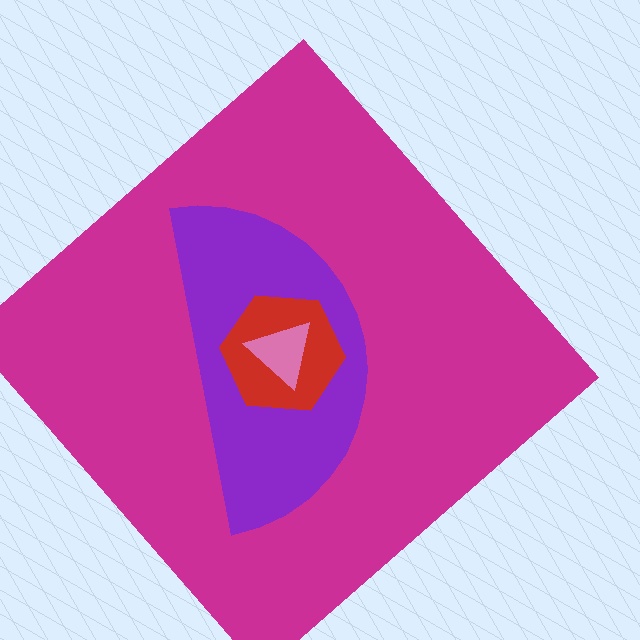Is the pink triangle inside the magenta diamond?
Yes.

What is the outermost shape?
The magenta diamond.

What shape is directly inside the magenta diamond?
The purple semicircle.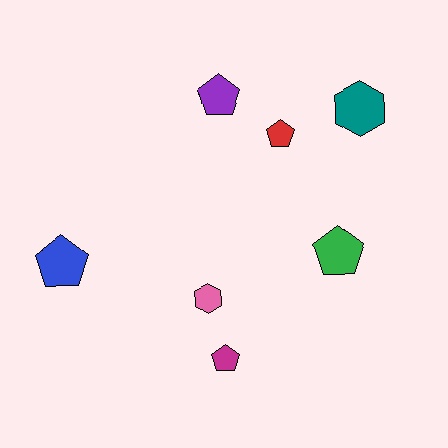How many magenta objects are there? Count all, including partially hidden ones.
There is 1 magenta object.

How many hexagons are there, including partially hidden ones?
There are 2 hexagons.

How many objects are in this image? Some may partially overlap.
There are 7 objects.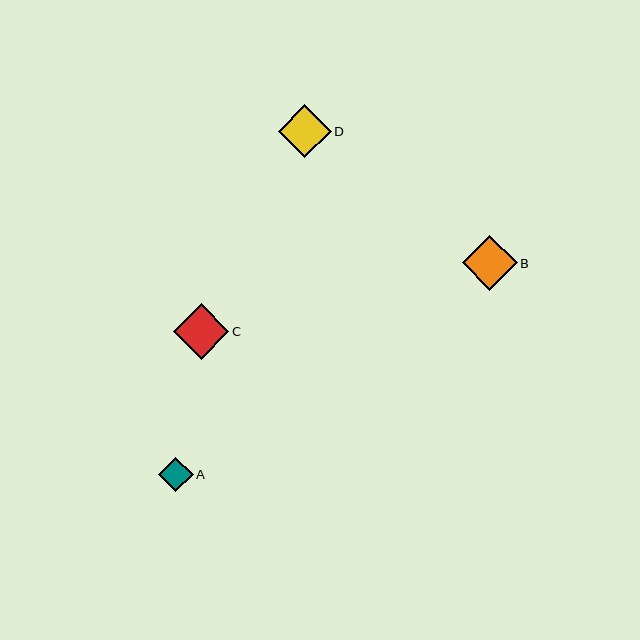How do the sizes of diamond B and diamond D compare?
Diamond B and diamond D are approximately the same size.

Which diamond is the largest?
Diamond C is the largest with a size of approximately 56 pixels.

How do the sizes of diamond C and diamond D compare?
Diamond C and diamond D are approximately the same size.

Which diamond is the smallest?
Diamond A is the smallest with a size of approximately 34 pixels.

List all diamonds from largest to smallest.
From largest to smallest: C, B, D, A.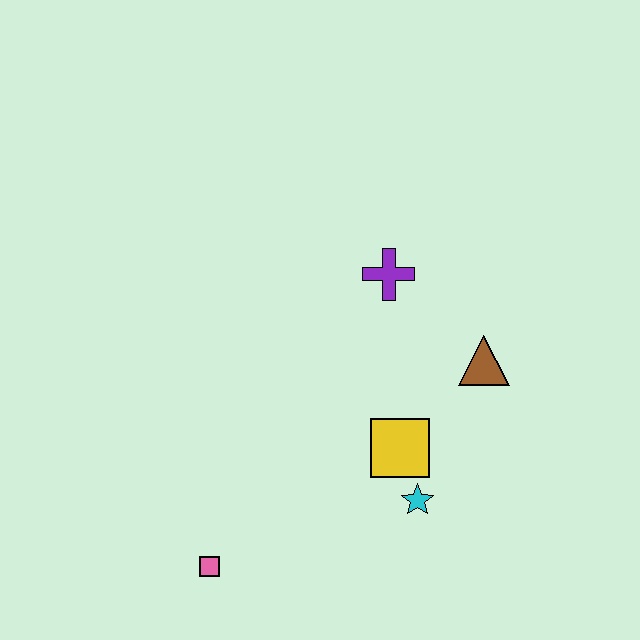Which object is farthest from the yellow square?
The pink square is farthest from the yellow square.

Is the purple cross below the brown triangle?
No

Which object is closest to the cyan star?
The yellow square is closest to the cyan star.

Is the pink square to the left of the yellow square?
Yes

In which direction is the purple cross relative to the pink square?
The purple cross is above the pink square.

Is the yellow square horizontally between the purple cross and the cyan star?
Yes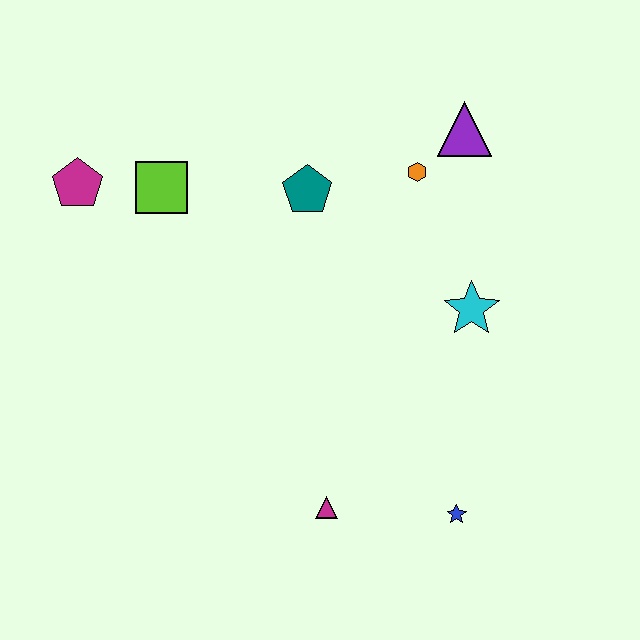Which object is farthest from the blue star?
The magenta pentagon is farthest from the blue star.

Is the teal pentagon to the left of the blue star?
Yes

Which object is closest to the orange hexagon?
The purple triangle is closest to the orange hexagon.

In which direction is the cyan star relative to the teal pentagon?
The cyan star is to the right of the teal pentagon.